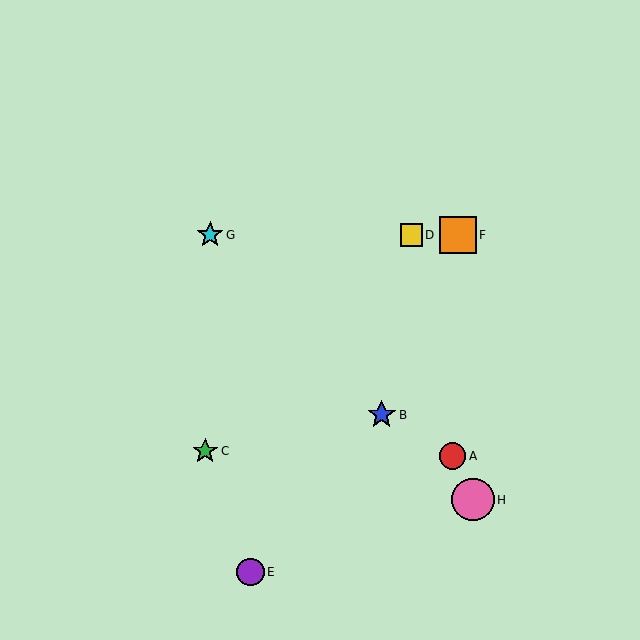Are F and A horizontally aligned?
No, F is at y≈235 and A is at y≈456.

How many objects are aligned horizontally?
3 objects (D, F, G) are aligned horizontally.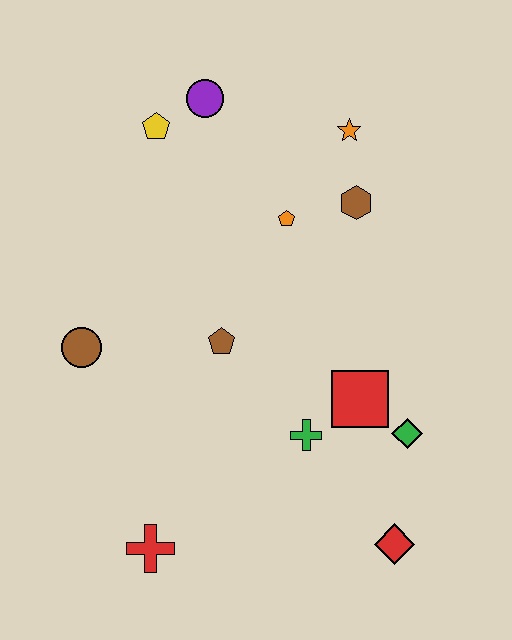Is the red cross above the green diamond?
No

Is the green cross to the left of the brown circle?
No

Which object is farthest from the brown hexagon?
The red cross is farthest from the brown hexagon.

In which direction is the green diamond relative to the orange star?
The green diamond is below the orange star.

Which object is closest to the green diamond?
The red square is closest to the green diamond.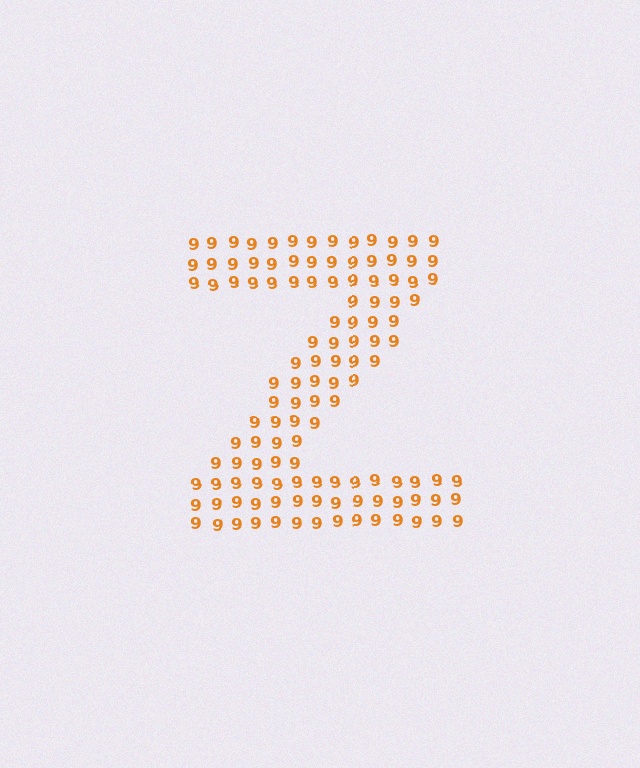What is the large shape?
The large shape is the letter Z.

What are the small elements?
The small elements are digit 9's.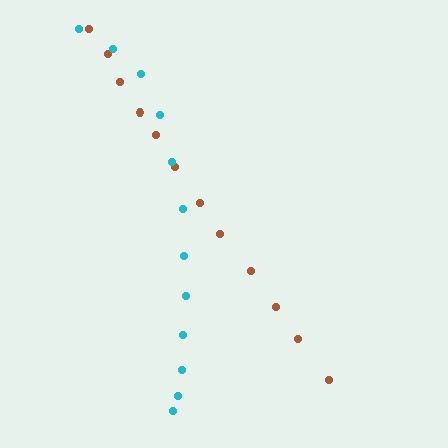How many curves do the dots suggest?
There are 2 distinct paths.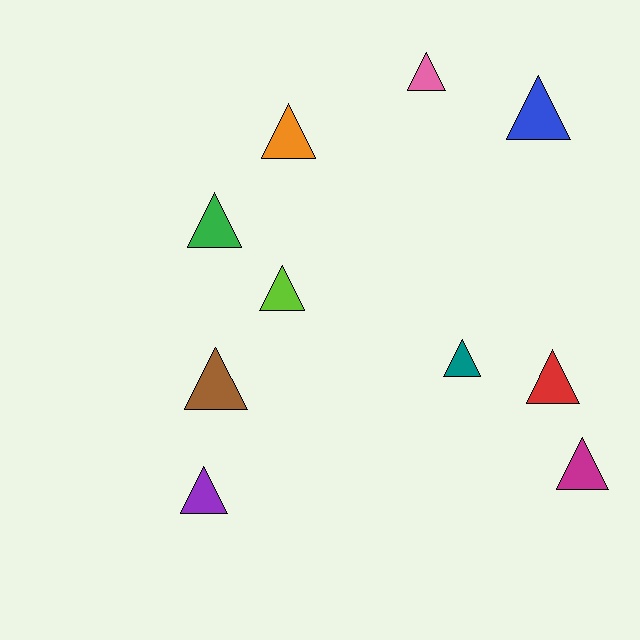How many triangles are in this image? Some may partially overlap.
There are 10 triangles.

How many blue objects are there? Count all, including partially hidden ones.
There is 1 blue object.